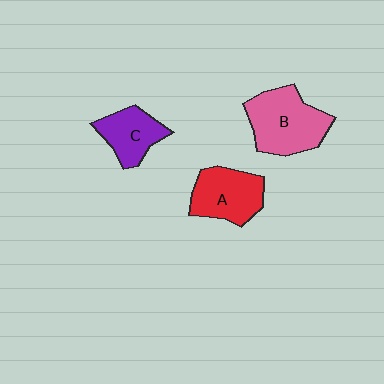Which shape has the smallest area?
Shape C (purple).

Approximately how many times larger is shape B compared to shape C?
Approximately 1.6 times.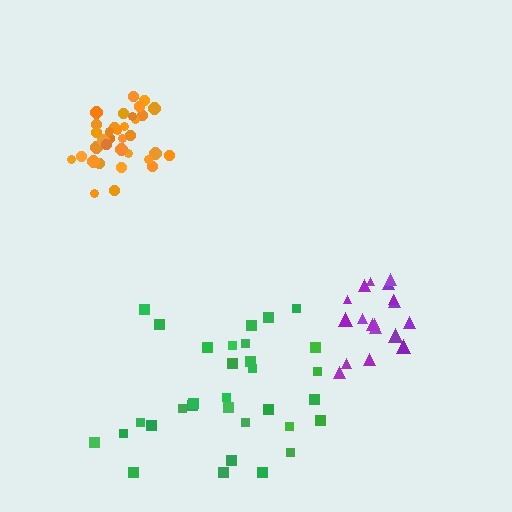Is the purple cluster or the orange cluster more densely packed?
Orange.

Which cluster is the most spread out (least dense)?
Green.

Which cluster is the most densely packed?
Orange.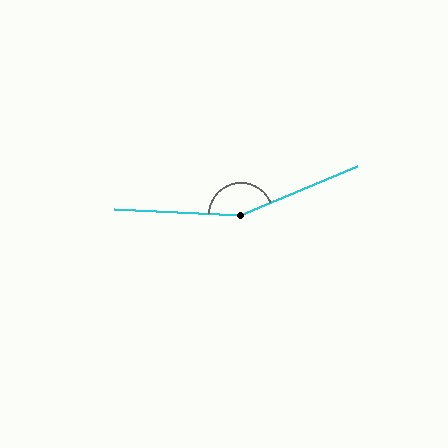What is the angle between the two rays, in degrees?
Approximately 155 degrees.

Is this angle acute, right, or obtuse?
It is obtuse.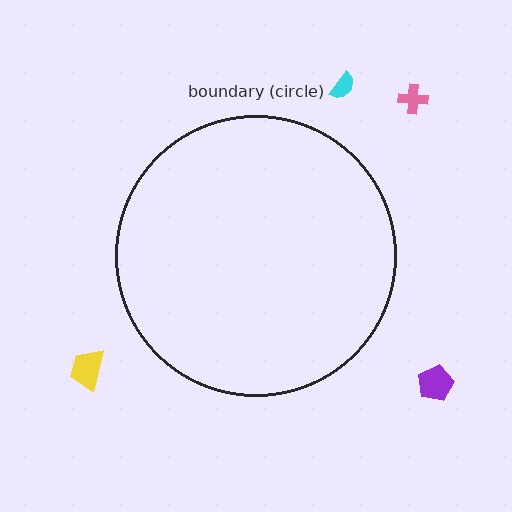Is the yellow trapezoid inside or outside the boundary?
Outside.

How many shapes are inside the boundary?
0 inside, 4 outside.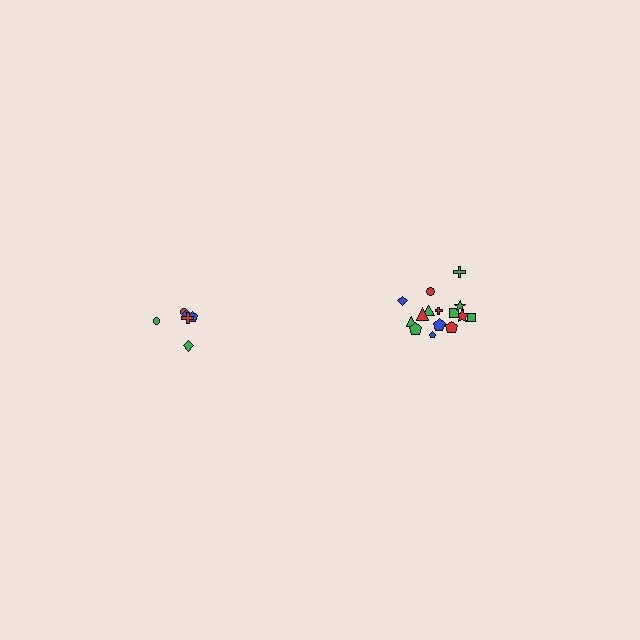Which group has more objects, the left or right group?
The right group.